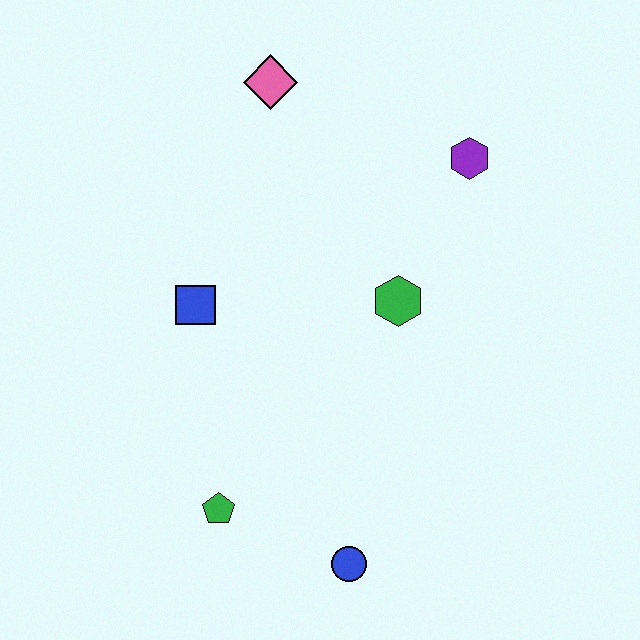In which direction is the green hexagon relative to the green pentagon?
The green hexagon is above the green pentagon.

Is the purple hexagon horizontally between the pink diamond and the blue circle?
No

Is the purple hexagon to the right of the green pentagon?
Yes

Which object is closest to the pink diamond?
The purple hexagon is closest to the pink diamond.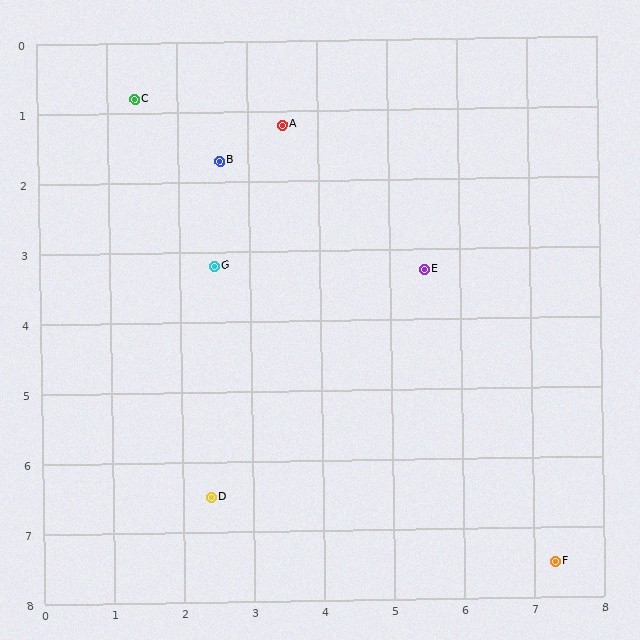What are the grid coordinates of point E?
Point E is at approximately (5.5, 3.3).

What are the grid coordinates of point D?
Point D is at approximately (2.4, 6.5).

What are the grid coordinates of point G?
Point G is at approximately (2.5, 3.2).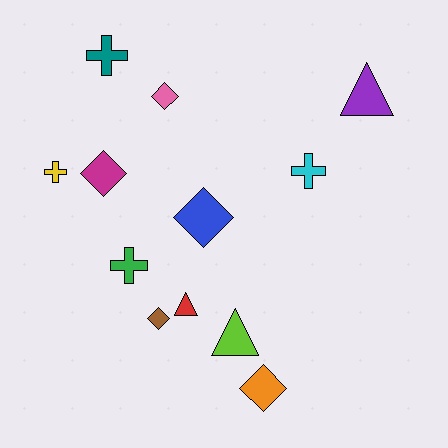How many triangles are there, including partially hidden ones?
There are 3 triangles.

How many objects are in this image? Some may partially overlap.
There are 12 objects.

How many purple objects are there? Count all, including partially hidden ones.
There is 1 purple object.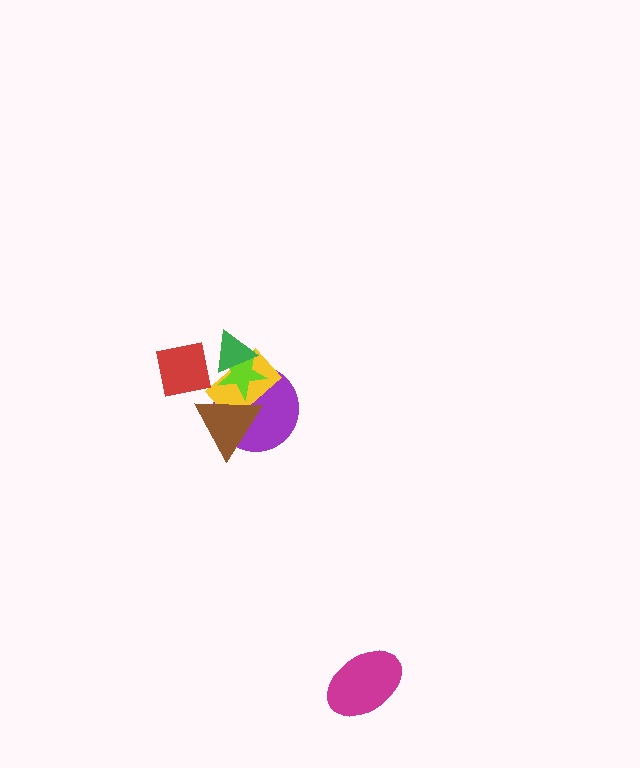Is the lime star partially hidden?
Yes, it is partially covered by another shape.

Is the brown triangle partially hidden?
No, no other shape covers it.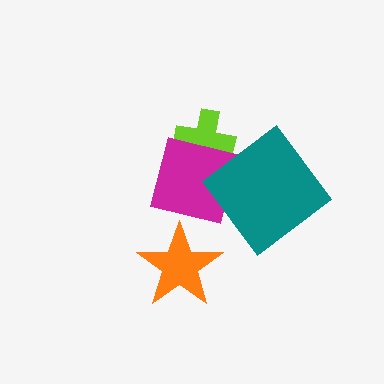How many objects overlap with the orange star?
0 objects overlap with the orange star.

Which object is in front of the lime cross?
The magenta square is in front of the lime cross.